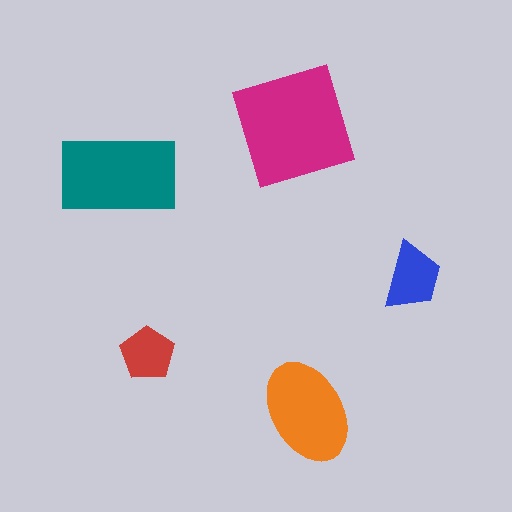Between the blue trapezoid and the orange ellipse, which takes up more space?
The orange ellipse.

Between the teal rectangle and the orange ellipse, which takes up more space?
The teal rectangle.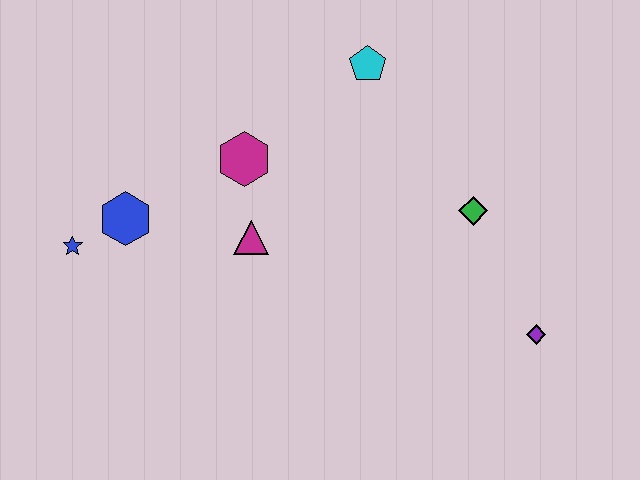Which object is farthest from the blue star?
The purple diamond is farthest from the blue star.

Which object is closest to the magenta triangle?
The magenta hexagon is closest to the magenta triangle.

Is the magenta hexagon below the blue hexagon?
No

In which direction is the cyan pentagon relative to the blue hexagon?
The cyan pentagon is to the right of the blue hexagon.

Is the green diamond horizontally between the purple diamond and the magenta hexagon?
Yes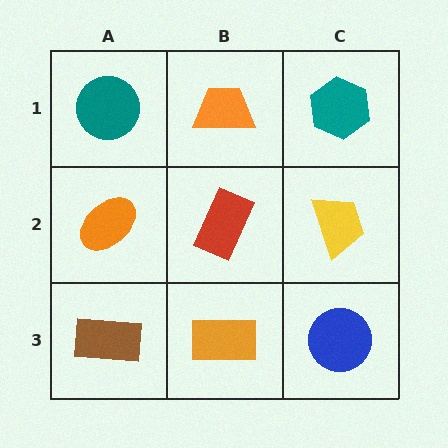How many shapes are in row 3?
3 shapes.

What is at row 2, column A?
An orange ellipse.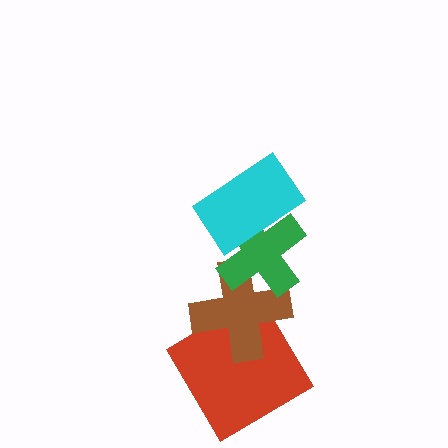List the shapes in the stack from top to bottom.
From top to bottom: the cyan rectangle, the green cross, the brown cross, the red diamond.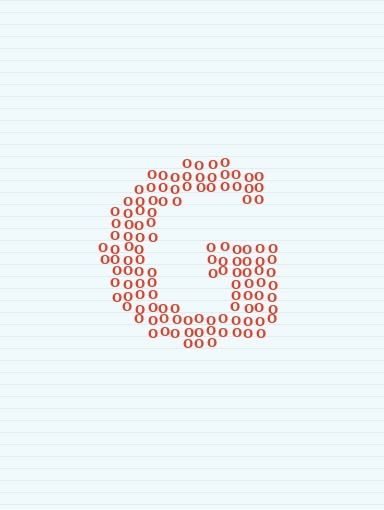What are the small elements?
The small elements are letter O's.